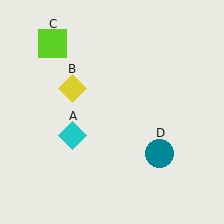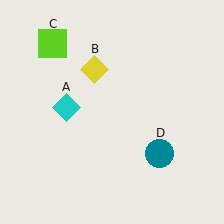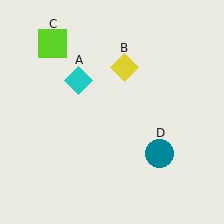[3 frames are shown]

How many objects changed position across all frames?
2 objects changed position: cyan diamond (object A), yellow diamond (object B).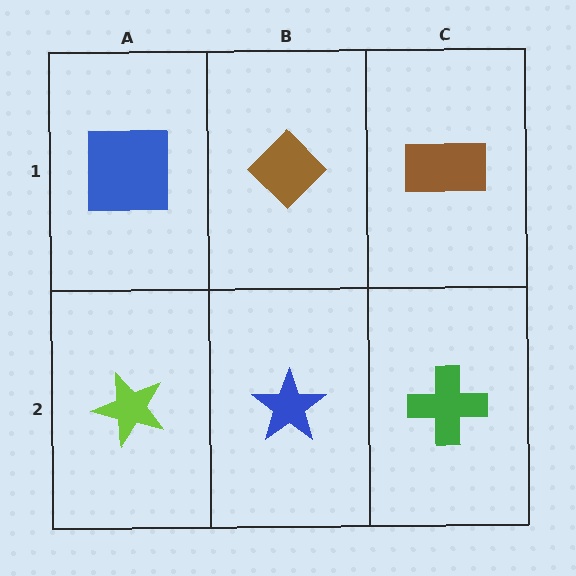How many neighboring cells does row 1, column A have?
2.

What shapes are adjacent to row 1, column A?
A lime star (row 2, column A), a brown diamond (row 1, column B).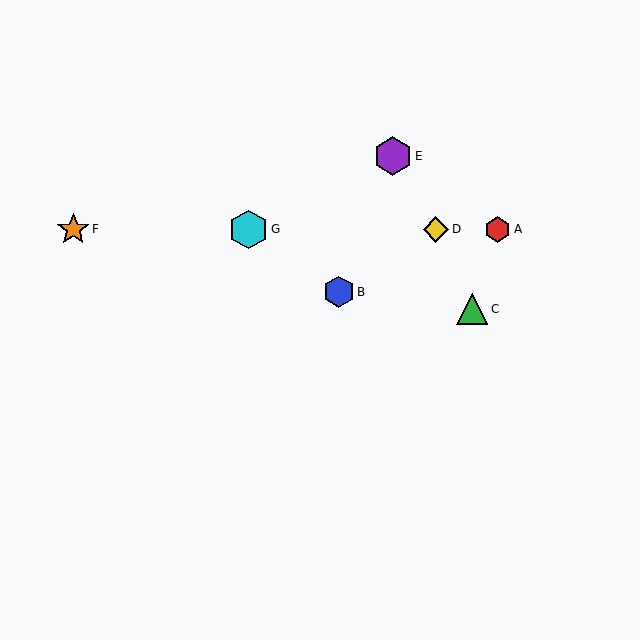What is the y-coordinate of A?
Object A is at y≈229.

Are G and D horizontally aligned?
Yes, both are at y≈229.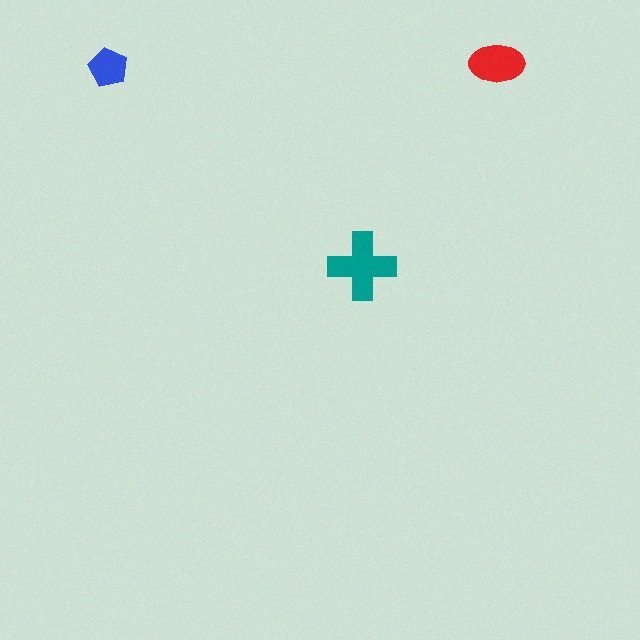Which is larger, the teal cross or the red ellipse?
The teal cross.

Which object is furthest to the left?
The blue pentagon is leftmost.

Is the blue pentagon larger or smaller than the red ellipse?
Smaller.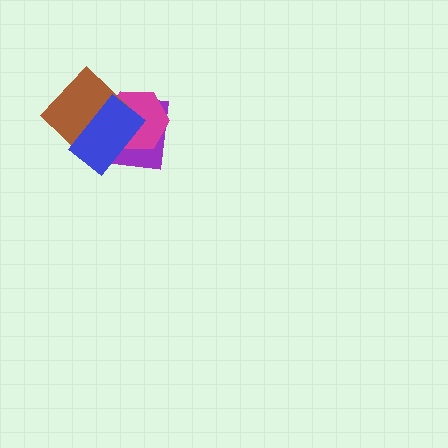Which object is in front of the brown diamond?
The blue rectangle is in front of the brown diamond.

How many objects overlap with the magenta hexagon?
3 objects overlap with the magenta hexagon.